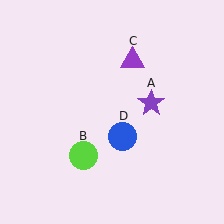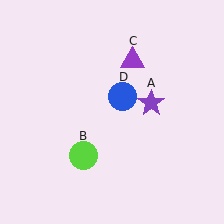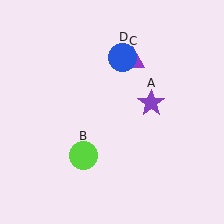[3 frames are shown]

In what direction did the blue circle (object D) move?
The blue circle (object D) moved up.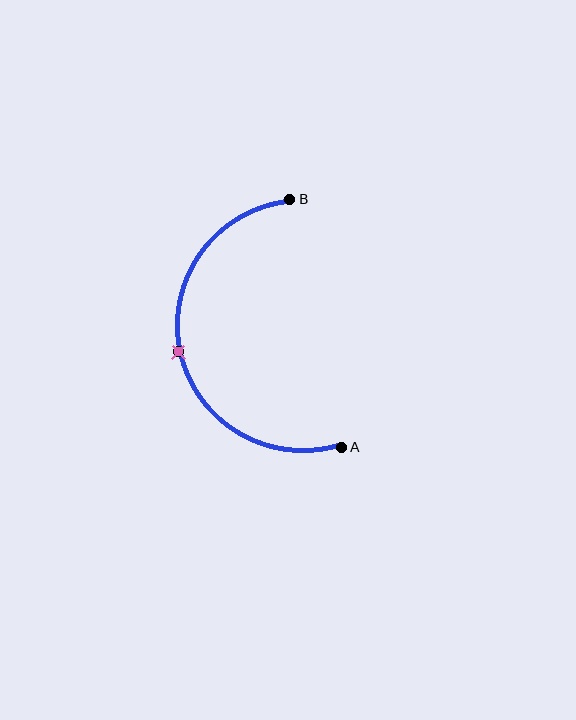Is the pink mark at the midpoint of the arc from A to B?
Yes. The pink mark lies on the arc at equal arc-length from both A and B — it is the arc midpoint.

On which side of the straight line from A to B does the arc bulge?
The arc bulges to the left of the straight line connecting A and B.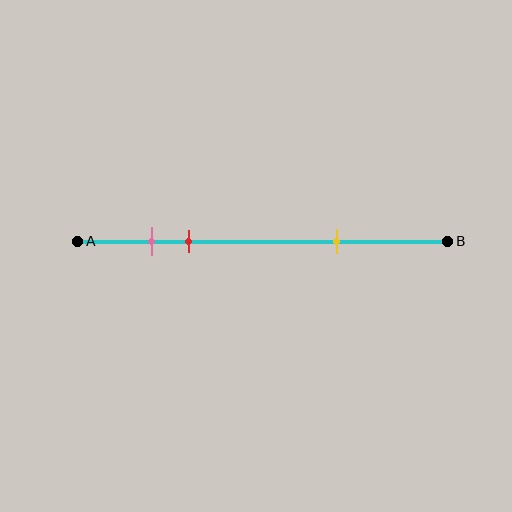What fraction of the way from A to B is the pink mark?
The pink mark is approximately 20% (0.2) of the way from A to B.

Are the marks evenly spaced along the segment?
No, the marks are not evenly spaced.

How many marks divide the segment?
There are 3 marks dividing the segment.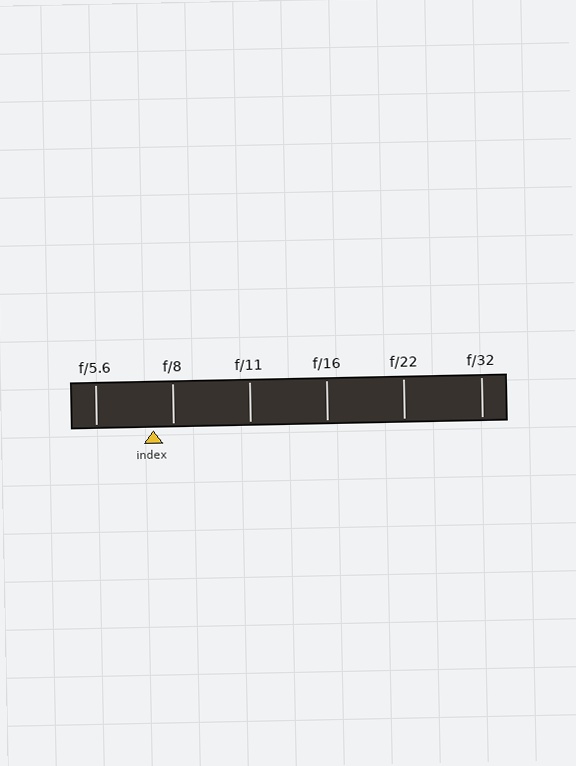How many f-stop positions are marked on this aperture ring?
There are 6 f-stop positions marked.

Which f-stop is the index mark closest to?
The index mark is closest to f/8.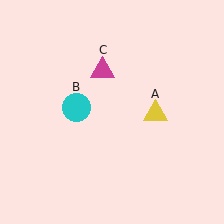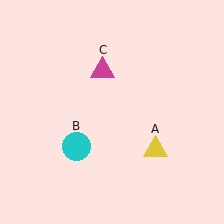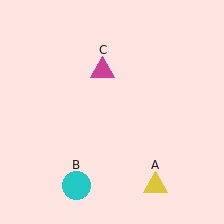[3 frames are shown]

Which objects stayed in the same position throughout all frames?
Magenta triangle (object C) remained stationary.